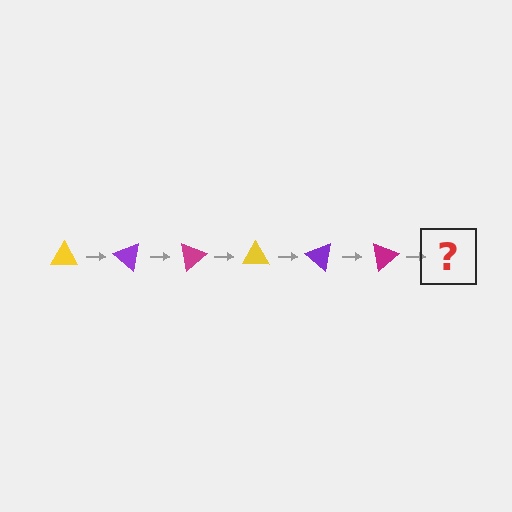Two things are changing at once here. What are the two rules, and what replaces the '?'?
The two rules are that it rotates 40 degrees each step and the color cycles through yellow, purple, and magenta. The '?' should be a yellow triangle, rotated 240 degrees from the start.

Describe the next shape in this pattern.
It should be a yellow triangle, rotated 240 degrees from the start.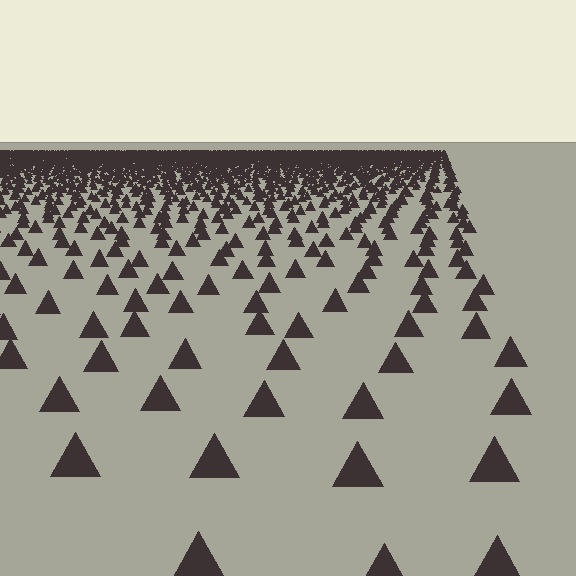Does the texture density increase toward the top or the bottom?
Density increases toward the top.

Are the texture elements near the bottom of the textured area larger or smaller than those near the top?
Larger. Near the bottom, elements are closer to the viewer and appear at a bigger on-screen size.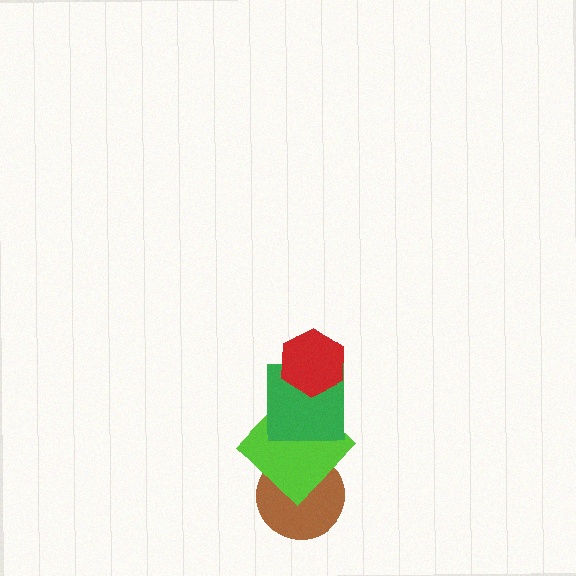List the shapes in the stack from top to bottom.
From top to bottom: the red hexagon, the green square, the lime diamond, the brown circle.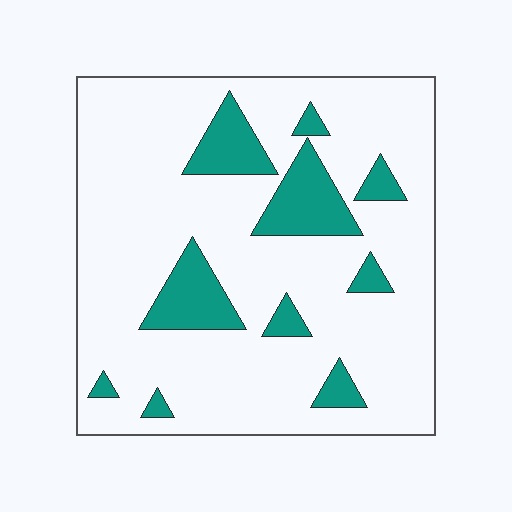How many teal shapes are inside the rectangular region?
10.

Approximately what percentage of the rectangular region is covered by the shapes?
Approximately 15%.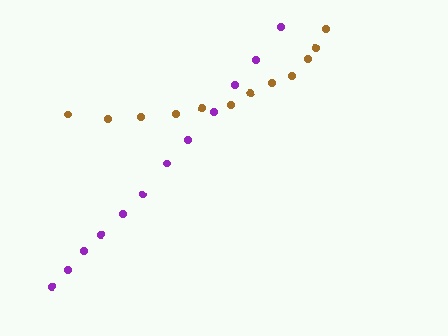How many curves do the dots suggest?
There are 2 distinct paths.